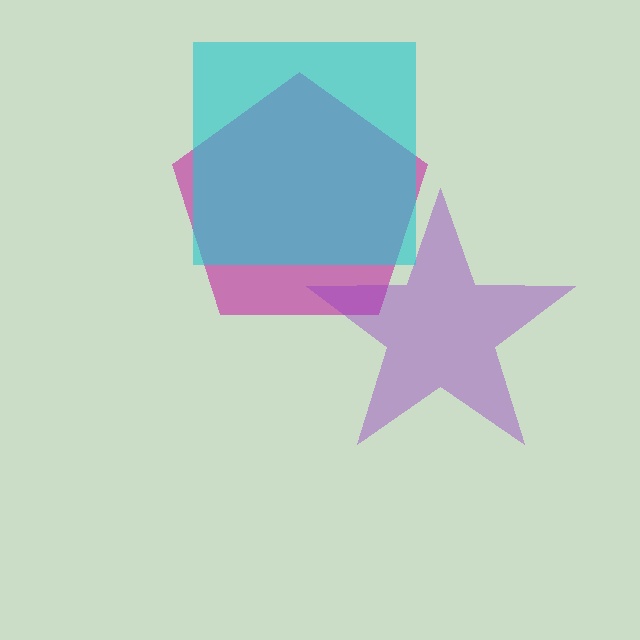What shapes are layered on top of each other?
The layered shapes are: a magenta pentagon, a purple star, a cyan square.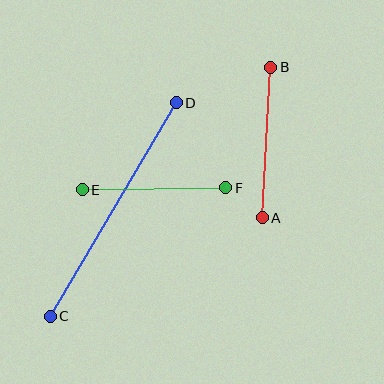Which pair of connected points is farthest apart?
Points C and D are farthest apart.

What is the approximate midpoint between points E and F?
The midpoint is at approximately (154, 189) pixels.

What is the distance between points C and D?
The distance is approximately 248 pixels.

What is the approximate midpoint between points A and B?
The midpoint is at approximately (266, 143) pixels.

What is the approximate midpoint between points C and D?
The midpoint is at approximately (113, 209) pixels.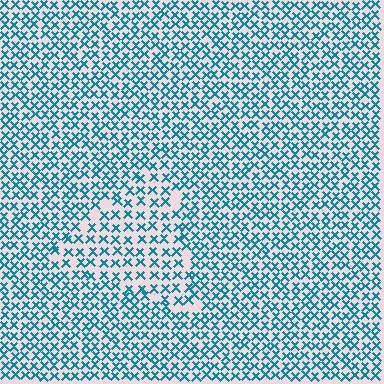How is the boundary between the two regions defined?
The boundary is defined by a change in element density (approximately 1.5x ratio). All elements are the same color, size, and shape.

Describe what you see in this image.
The image contains small teal elements arranged at two different densities. A triangle-shaped region is visible where the elements are less densely packed than the surrounding area.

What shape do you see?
I see a triangle.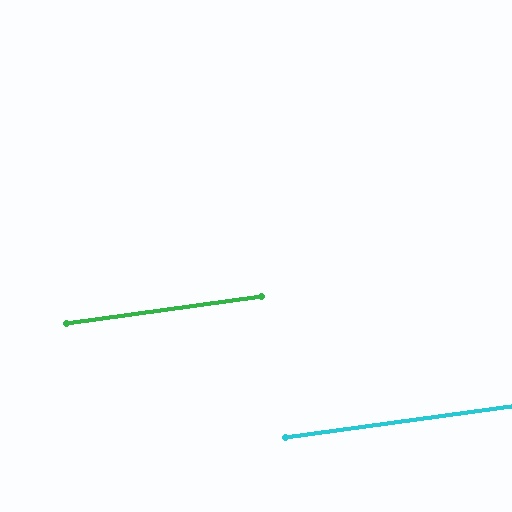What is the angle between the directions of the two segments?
Approximately 0 degrees.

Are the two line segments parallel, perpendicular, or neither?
Parallel — their directions differ by only 0.2°.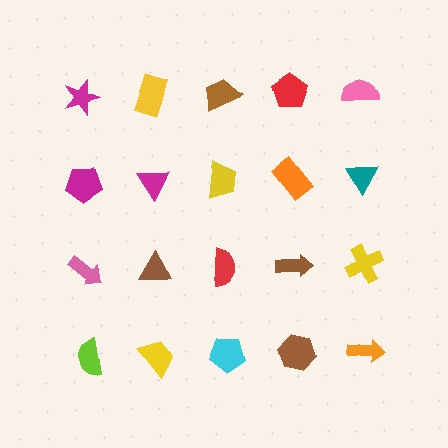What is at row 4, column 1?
A lime semicircle.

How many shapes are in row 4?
5 shapes.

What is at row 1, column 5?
A pink semicircle.